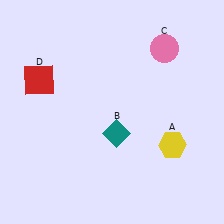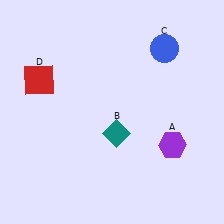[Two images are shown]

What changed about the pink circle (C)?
In Image 1, C is pink. In Image 2, it changed to blue.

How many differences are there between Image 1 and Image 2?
There are 2 differences between the two images.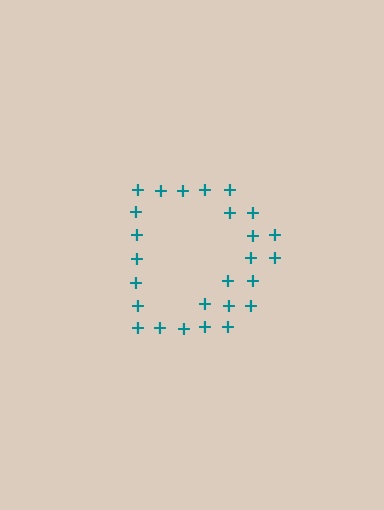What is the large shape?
The large shape is the letter D.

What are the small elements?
The small elements are plus signs.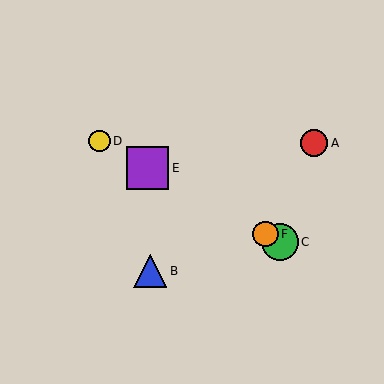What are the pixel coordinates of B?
Object B is at (150, 271).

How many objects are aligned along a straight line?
4 objects (C, D, E, F) are aligned along a straight line.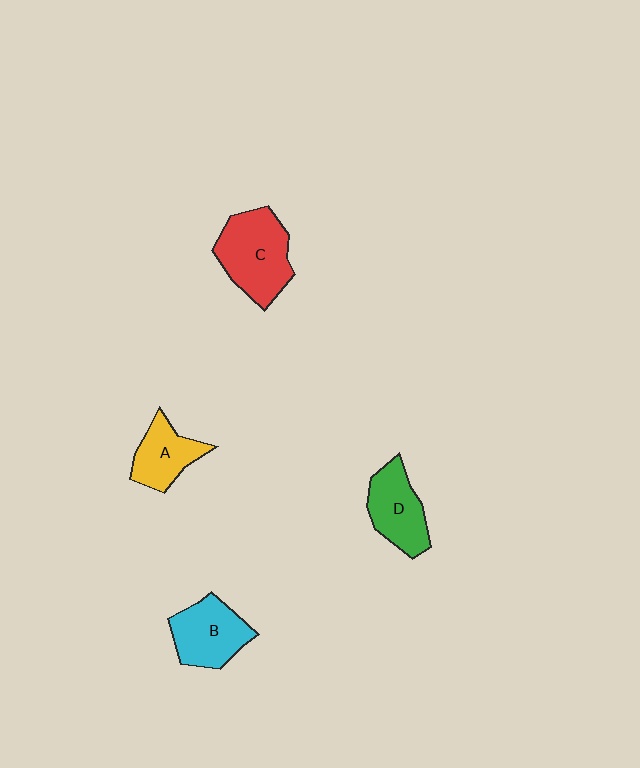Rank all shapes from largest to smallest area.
From largest to smallest: C (red), B (cyan), D (green), A (yellow).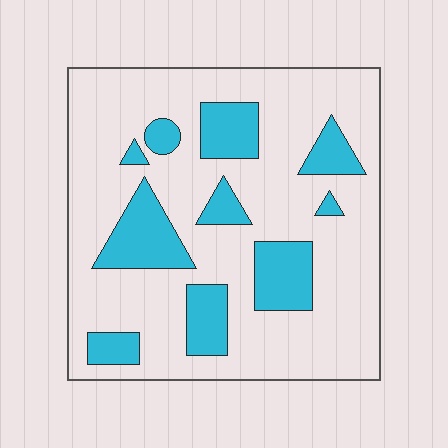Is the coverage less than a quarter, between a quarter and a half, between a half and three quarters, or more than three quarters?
Less than a quarter.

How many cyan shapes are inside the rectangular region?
10.